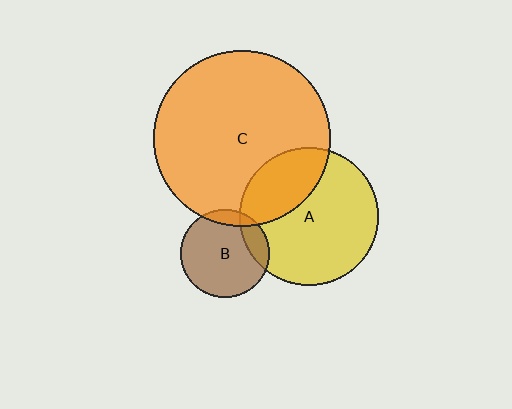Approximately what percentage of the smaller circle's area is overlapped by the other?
Approximately 15%.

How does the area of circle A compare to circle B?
Approximately 2.4 times.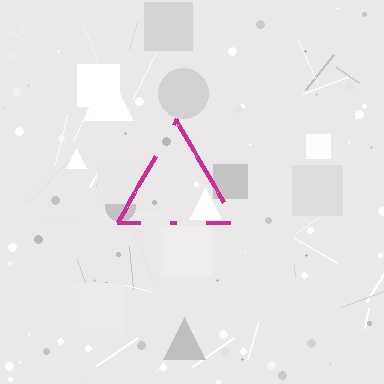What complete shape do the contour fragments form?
The contour fragments form a triangle.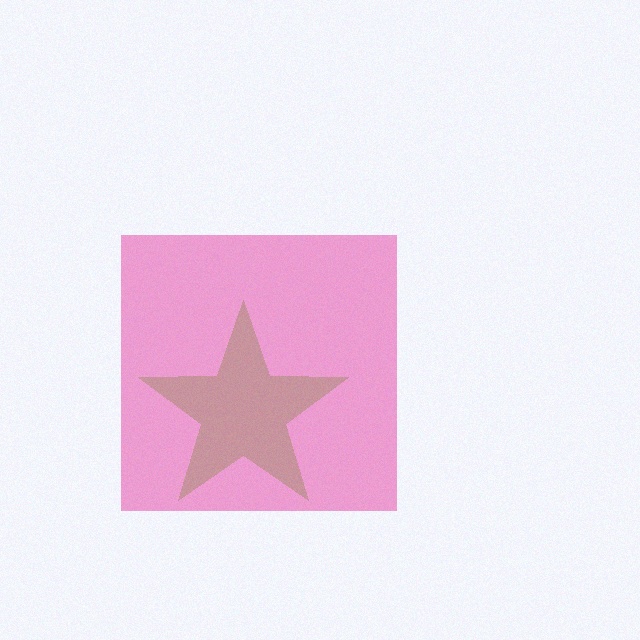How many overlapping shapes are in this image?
There are 2 overlapping shapes in the image.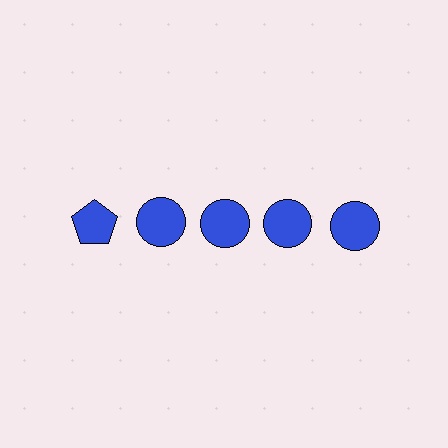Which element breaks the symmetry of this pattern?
The blue pentagon in the top row, leftmost column breaks the symmetry. All other shapes are blue circles.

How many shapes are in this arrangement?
There are 5 shapes arranged in a grid pattern.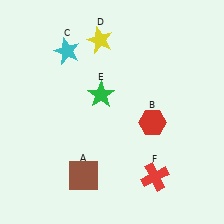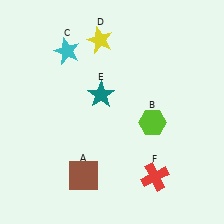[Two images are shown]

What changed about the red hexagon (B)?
In Image 1, B is red. In Image 2, it changed to lime.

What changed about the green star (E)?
In Image 1, E is green. In Image 2, it changed to teal.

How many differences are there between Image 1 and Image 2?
There are 2 differences between the two images.